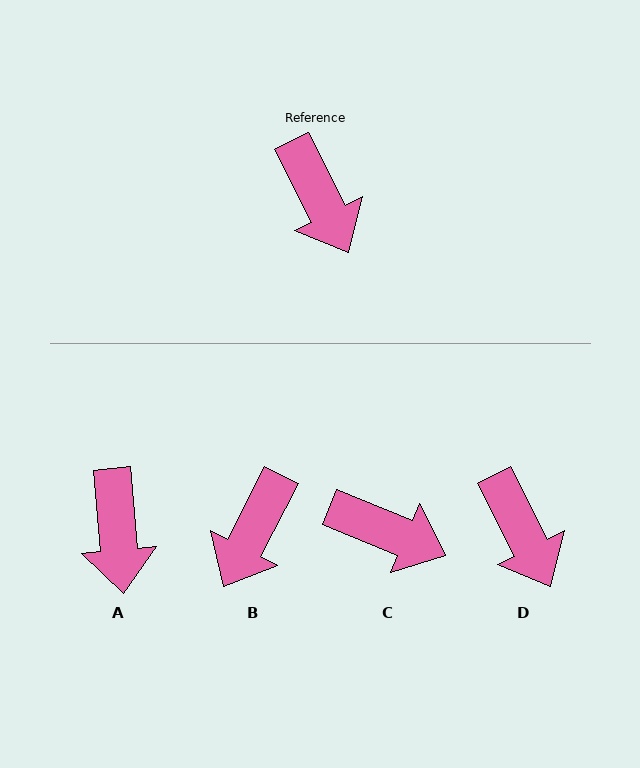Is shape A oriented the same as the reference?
No, it is off by about 22 degrees.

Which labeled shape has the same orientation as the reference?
D.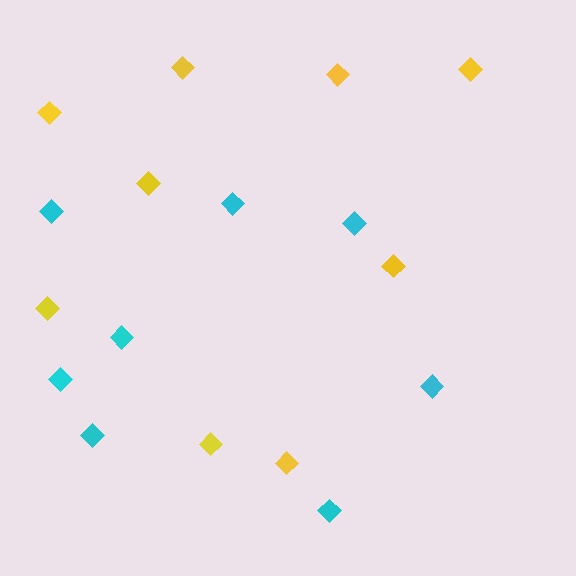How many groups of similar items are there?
There are 2 groups: one group of yellow diamonds (9) and one group of cyan diamonds (8).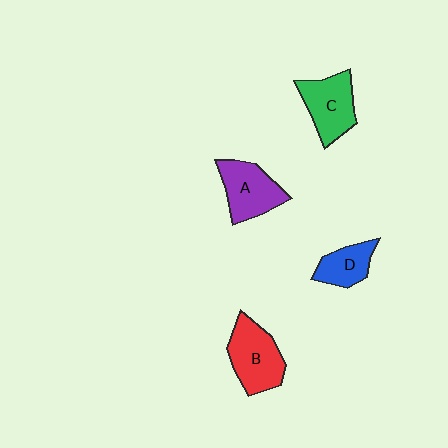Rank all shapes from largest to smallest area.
From largest to smallest: B (red), C (green), A (purple), D (blue).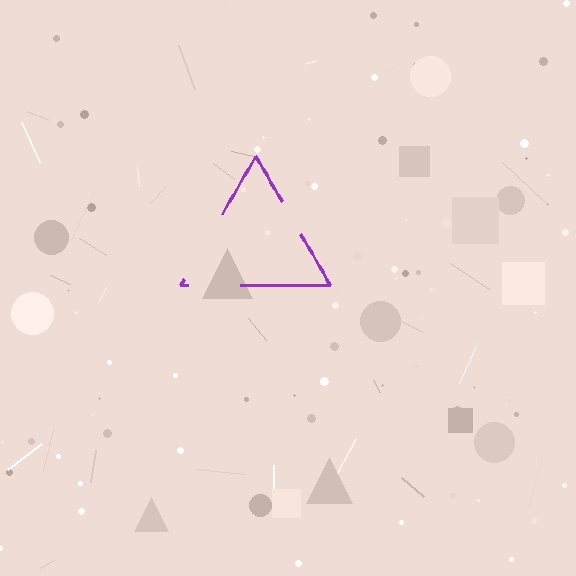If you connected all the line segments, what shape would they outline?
They would outline a triangle.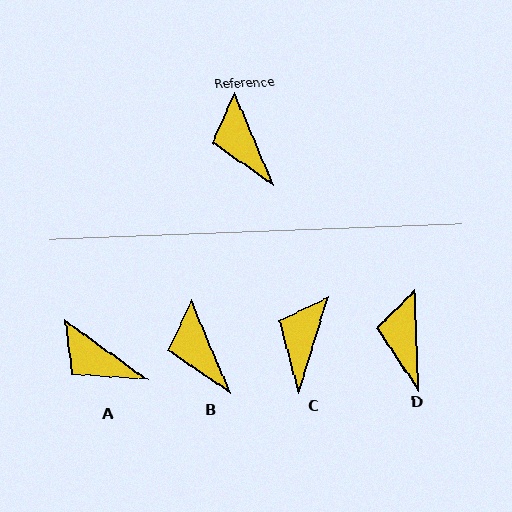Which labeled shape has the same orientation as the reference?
B.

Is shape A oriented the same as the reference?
No, it is off by about 31 degrees.